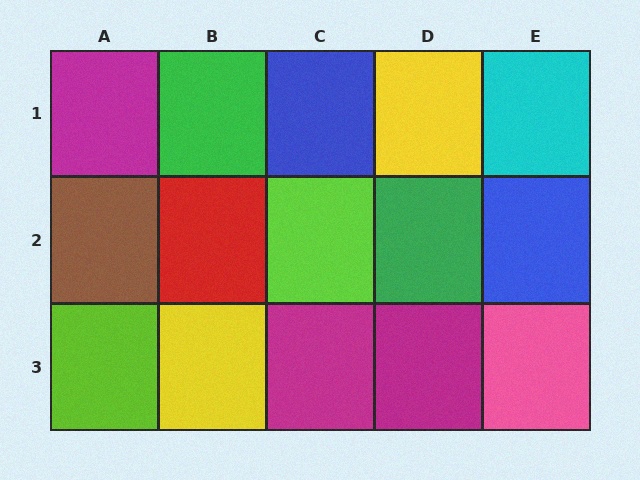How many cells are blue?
2 cells are blue.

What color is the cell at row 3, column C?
Magenta.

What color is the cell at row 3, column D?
Magenta.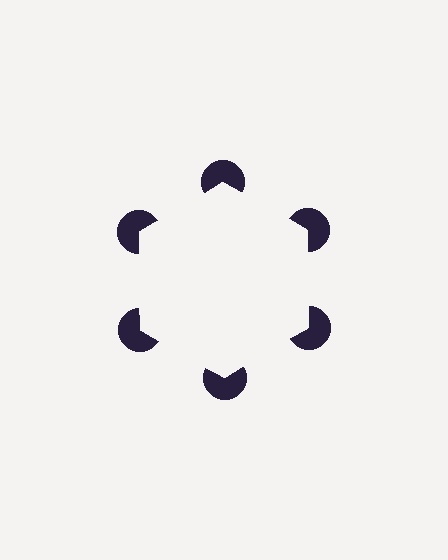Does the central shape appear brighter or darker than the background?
It typically appears slightly brighter than the background, even though no actual brightness change is drawn.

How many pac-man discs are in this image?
There are 6 — one at each vertex of the illusory hexagon.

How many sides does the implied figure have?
6 sides.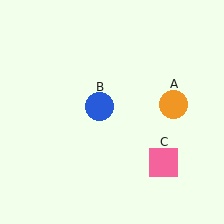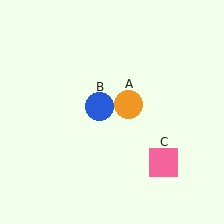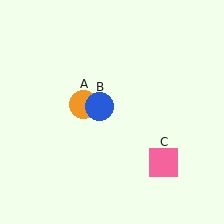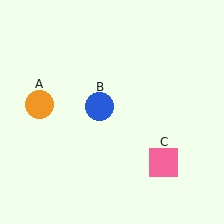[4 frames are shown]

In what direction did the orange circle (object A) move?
The orange circle (object A) moved left.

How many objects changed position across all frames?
1 object changed position: orange circle (object A).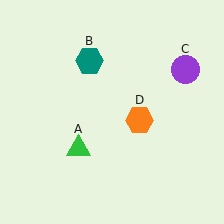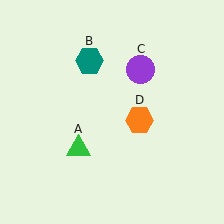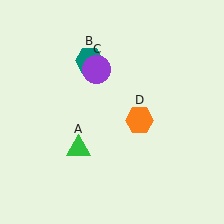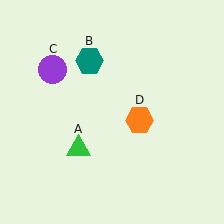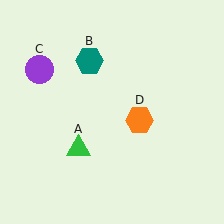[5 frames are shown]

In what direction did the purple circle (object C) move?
The purple circle (object C) moved left.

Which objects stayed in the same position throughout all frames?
Green triangle (object A) and teal hexagon (object B) and orange hexagon (object D) remained stationary.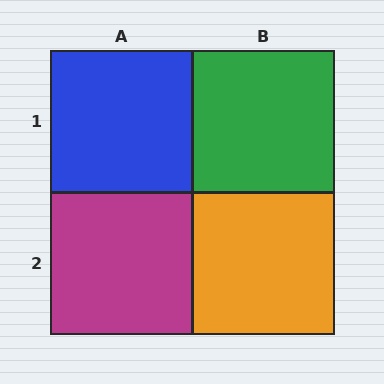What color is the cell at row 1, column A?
Blue.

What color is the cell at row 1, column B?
Green.